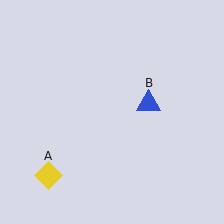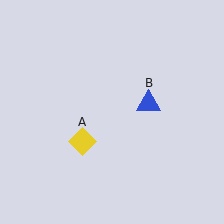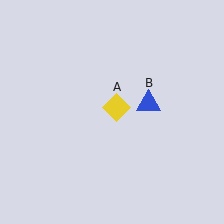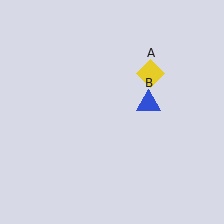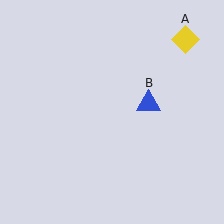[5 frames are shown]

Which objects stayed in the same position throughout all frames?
Blue triangle (object B) remained stationary.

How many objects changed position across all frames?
1 object changed position: yellow diamond (object A).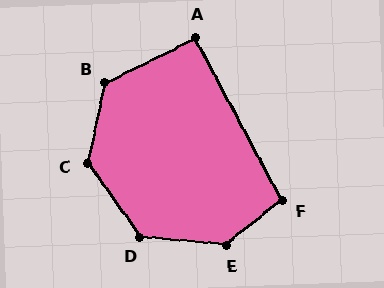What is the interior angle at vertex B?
Approximately 129 degrees (obtuse).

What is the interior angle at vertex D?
Approximately 131 degrees (obtuse).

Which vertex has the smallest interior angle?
A, at approximately 92 degrees.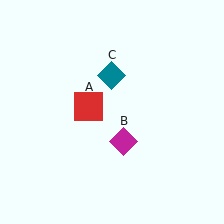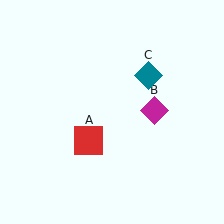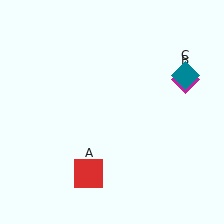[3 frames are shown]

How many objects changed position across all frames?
3 objects changed position: red square (object A), magenta diamond (object B), teal diamond (object C).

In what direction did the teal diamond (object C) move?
The teal diamond (object C) moved right.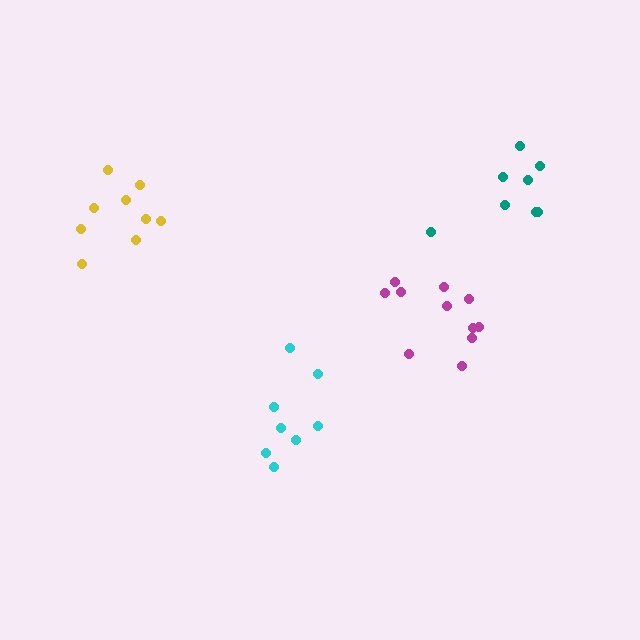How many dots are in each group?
Group 1: 8 dots, Group 2: 9 dots, Group 3: 8 dots, Group 4: 11 dots (36 total).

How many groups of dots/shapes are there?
There are 4 groups.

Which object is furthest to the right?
The teal cluster is rightmost.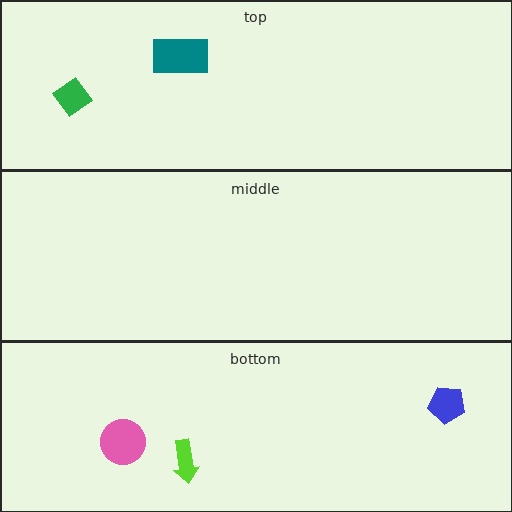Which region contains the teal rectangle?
The top region.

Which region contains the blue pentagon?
The bottom region.